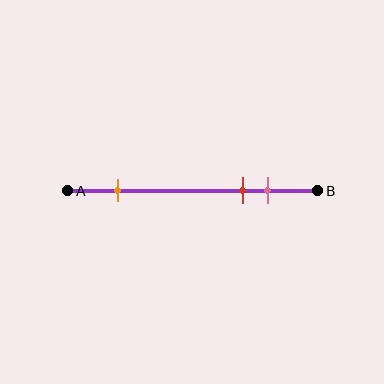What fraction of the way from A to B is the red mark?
The red mark is approximately 70% (0.7) of the way from A to B.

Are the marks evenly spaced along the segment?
No, the marks are not evenly spaced.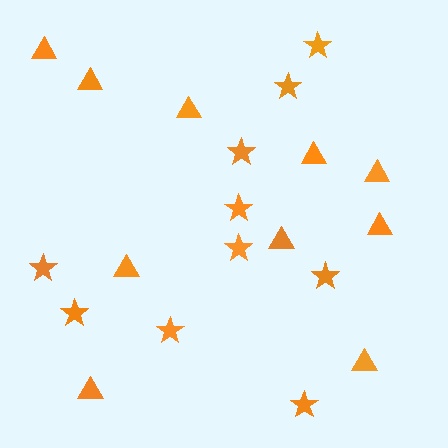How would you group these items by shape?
There are 2 groups: one group of stars (10) and one group of triangles (10).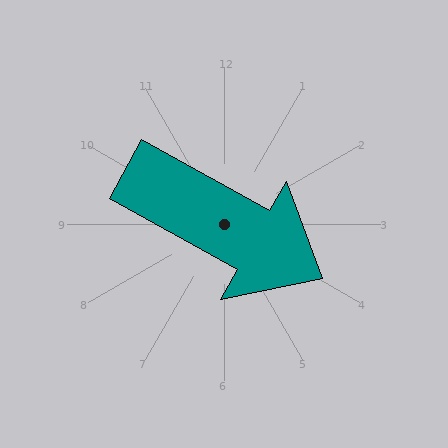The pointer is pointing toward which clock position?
Roughly 4 o'clock.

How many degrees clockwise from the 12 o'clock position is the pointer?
Approximately 119 degrees.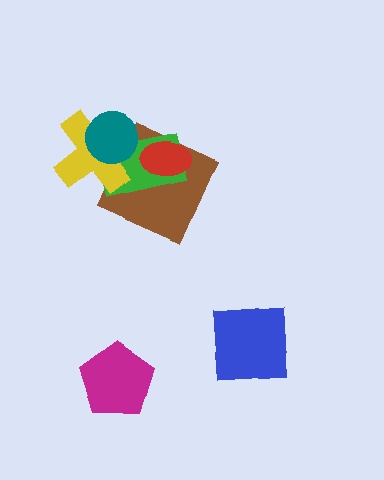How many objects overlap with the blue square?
0 objects overlap with the blue square.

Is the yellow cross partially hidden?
Yes, it is partially covered by another shape.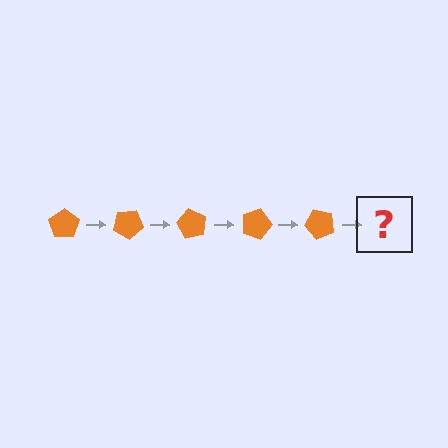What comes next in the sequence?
The next element should be an orange pentagon rotated 150 degrees.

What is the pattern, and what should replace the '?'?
The pattern is that the pentagon rotates 30 degrees each step. The '?' should be an orange pentagon rotated 150 degrees.